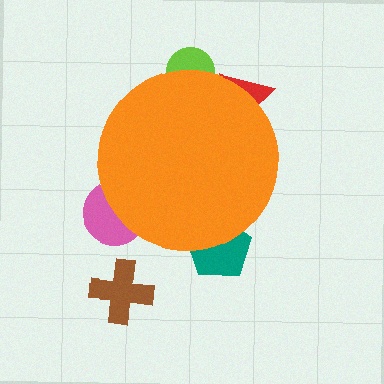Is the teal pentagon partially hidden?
Yes, the teal pentagon is partially hidden behind the orange circle.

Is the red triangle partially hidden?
Yes, the red triangle is partially hidden behind the orange circle.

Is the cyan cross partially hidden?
Yes, the cyan cross is partially hidden behind the orange circle.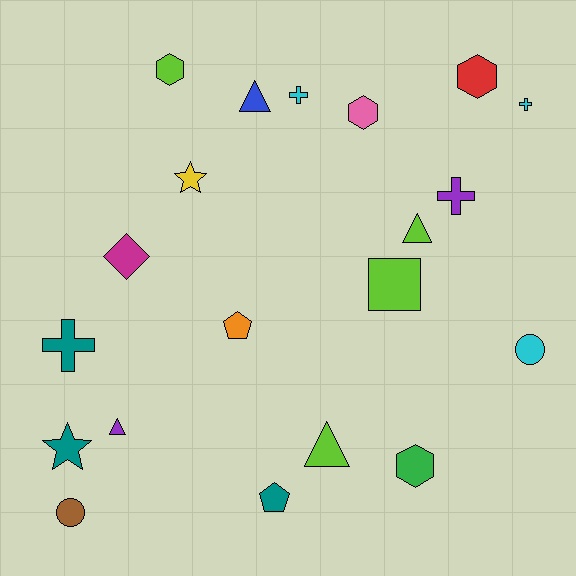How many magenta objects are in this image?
There is 1 magenta object.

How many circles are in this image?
There are 2 circles.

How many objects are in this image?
There are 20 objects.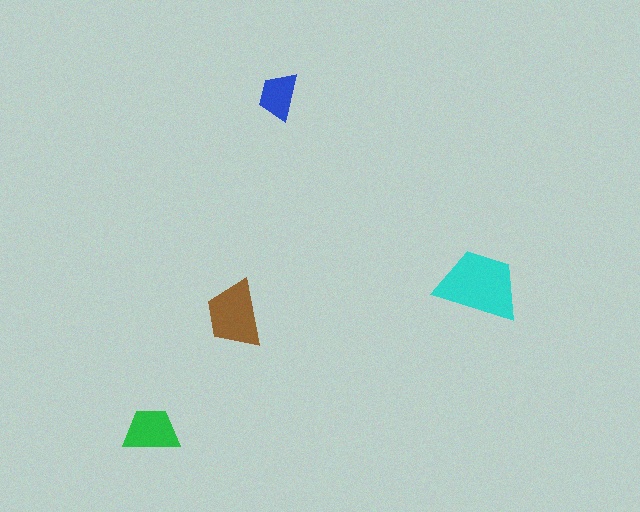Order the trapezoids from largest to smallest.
the cyan one, the brown one, the green one, the blue one.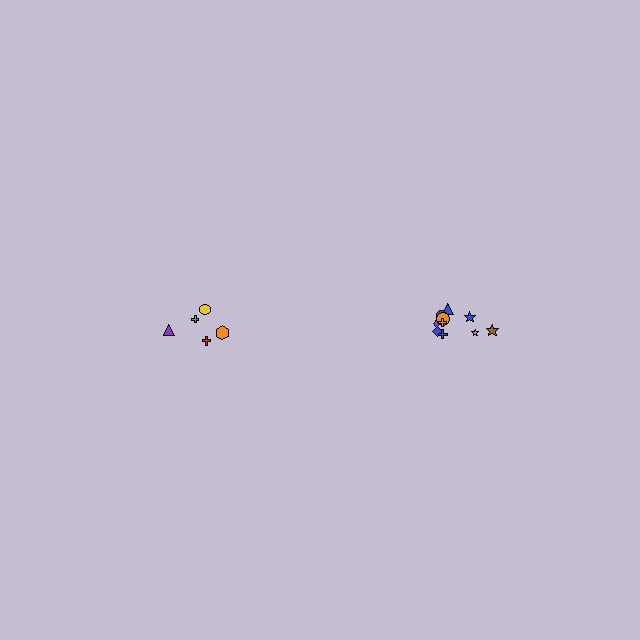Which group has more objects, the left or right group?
The right group.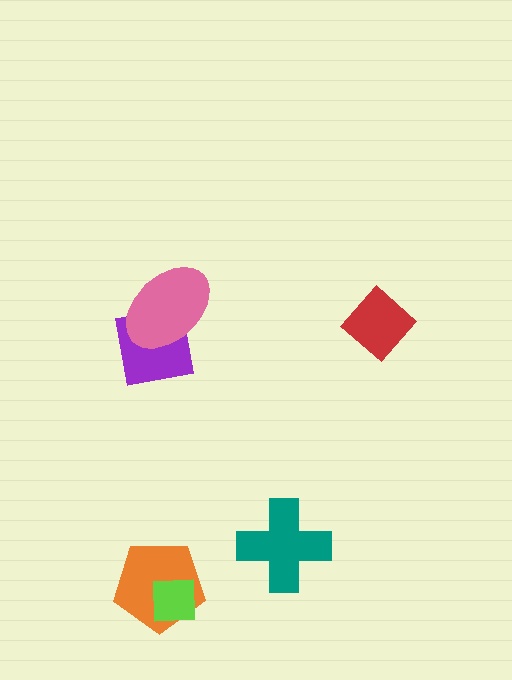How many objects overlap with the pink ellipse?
1 object overlaps with the pink ellipse.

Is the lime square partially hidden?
No, no other shape covers it.